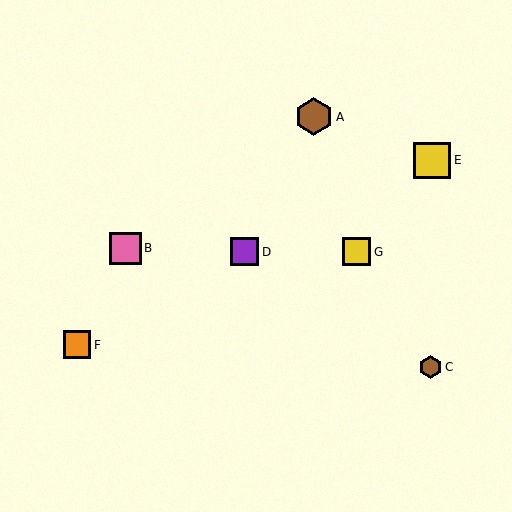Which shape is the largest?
The brown hexagon (labeled A) is the largest.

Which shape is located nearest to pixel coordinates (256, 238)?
The purple square (labeled D) at (245, 252) is nearest to that location.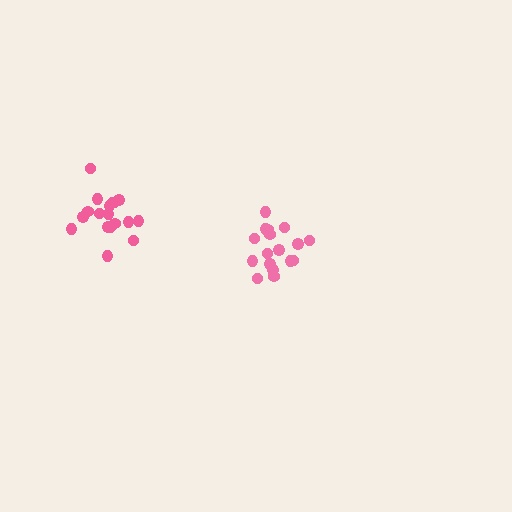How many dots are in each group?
Group 1: 18 dots, Group 2: 17 dots (35 total).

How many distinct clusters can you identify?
There are 2 distinct clusters.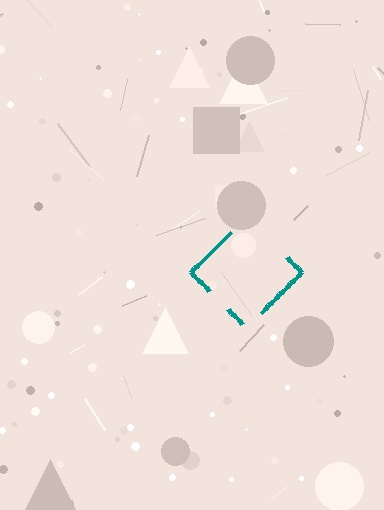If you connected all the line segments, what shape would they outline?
They would outline a diamond.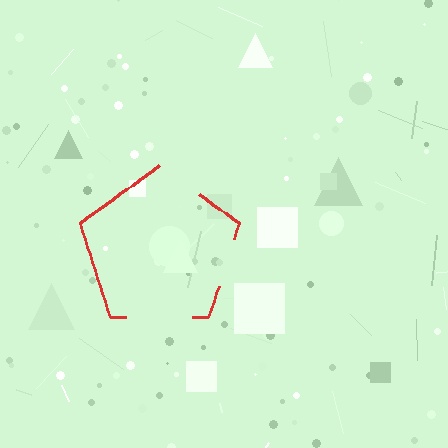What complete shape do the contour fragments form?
The contour fragments form a pentagon.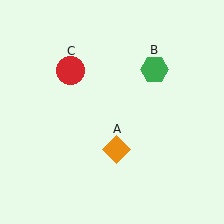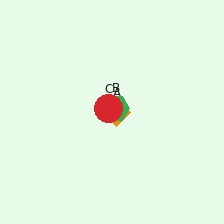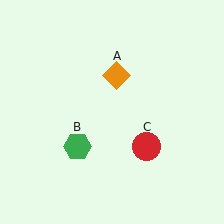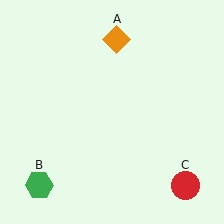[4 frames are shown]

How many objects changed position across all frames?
3 objects changed position: orange diamond (object A), green hexagon (object B), red circle (object C).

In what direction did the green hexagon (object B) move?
The green hexagon (object B) moved down and to the left.